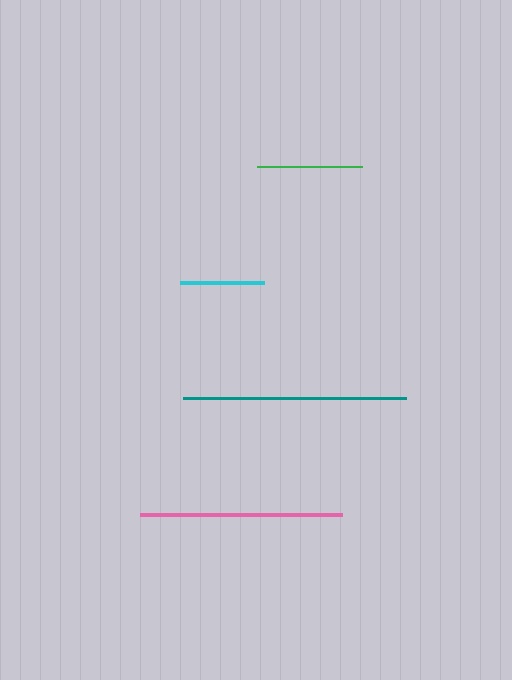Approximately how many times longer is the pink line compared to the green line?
The pink line is approximately 1.9 times the length of the green line.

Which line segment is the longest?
The teal line is the longest at approximately 223 pixels.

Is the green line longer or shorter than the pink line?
The pink line is longer than the green line.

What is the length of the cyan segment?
The cyan segment is approximately 84 pixels long.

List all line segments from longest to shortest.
From longest to shortest: teal, pink, green, cyan.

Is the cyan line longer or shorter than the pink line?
The pink line is longer than the cyan line.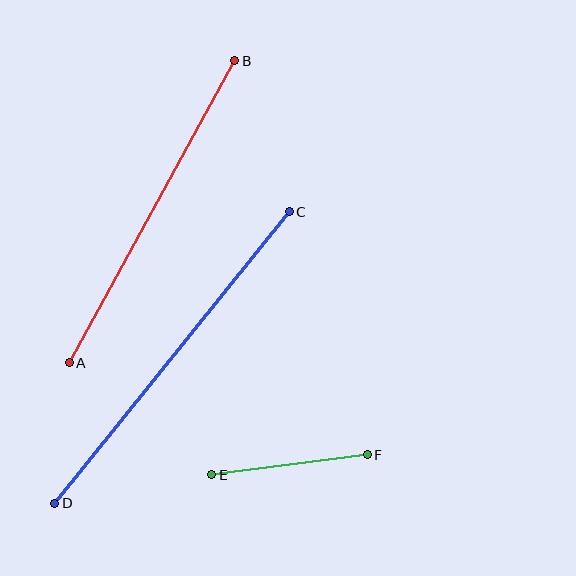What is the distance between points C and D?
The distance is approximately 374 pixels.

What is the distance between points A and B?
The distance is approximately 344 pixels.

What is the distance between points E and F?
The distance is approximately 156 pixels.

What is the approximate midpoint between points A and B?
The midpoint is at approximately (152, 212) pixels.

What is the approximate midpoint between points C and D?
The midpoint is at approximately (172, 357) pixels.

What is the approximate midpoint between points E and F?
The midpoint is at approximately (290, 465) pixels.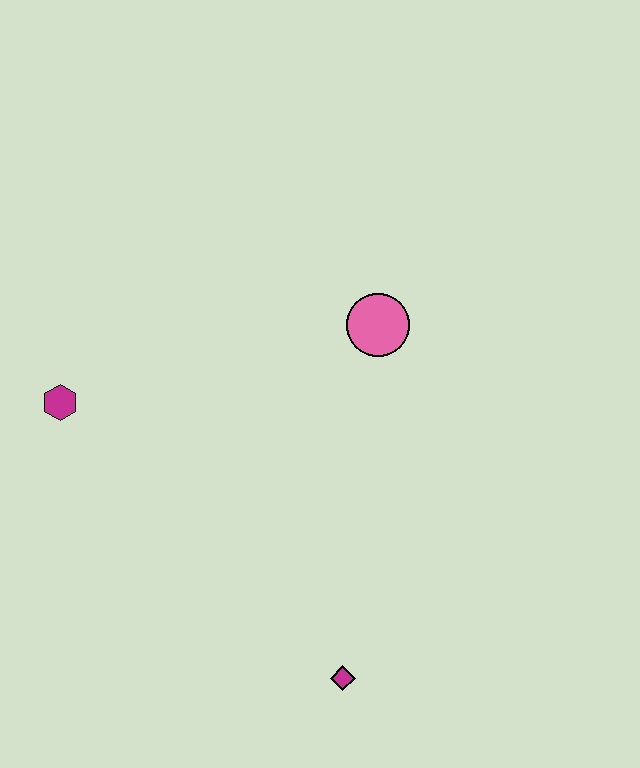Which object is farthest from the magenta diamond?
The magenta hexagon is farthest from the magenta diamond.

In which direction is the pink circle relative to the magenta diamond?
The pink circle is above the magenta diamond.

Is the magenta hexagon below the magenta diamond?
No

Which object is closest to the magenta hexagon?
The pink circle is closest to the magenta hexagon.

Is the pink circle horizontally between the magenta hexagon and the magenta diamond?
No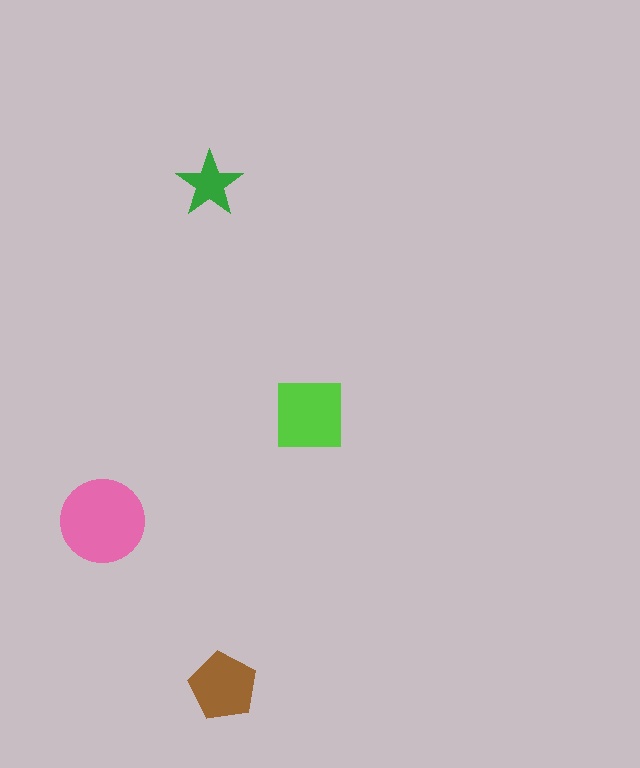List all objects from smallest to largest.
The green star, the brown pentagon, the lime square, the pink circle.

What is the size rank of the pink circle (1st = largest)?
1st.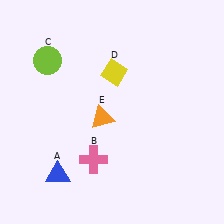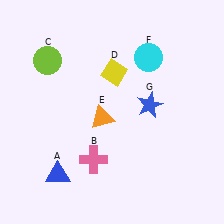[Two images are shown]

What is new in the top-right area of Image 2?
A cyan circle (F) was added in the top-right area of Image 2.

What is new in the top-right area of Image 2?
A blue star (G) was added in the top-right area of Image 2.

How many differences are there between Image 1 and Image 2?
There are 2 differences between the two images.